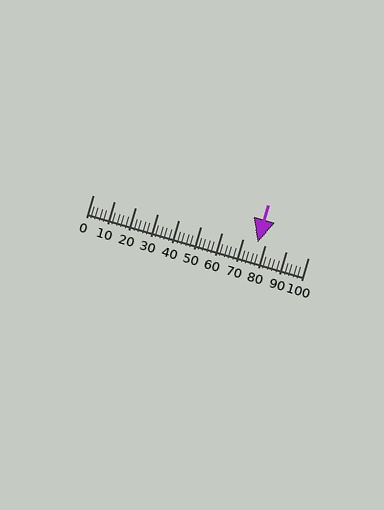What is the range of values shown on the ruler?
The ruler shows values from 0 to 100.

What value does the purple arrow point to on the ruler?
The purple arrow points to approximately 76.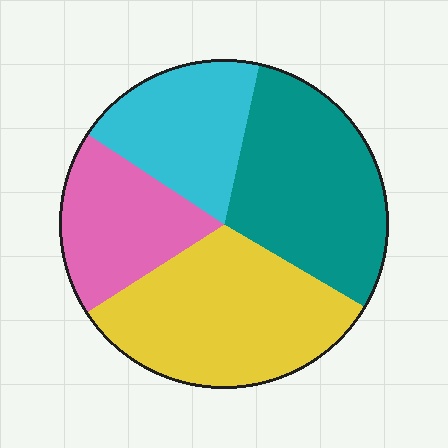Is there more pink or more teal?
Teal.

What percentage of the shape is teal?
Teal covers about 30% of the shape.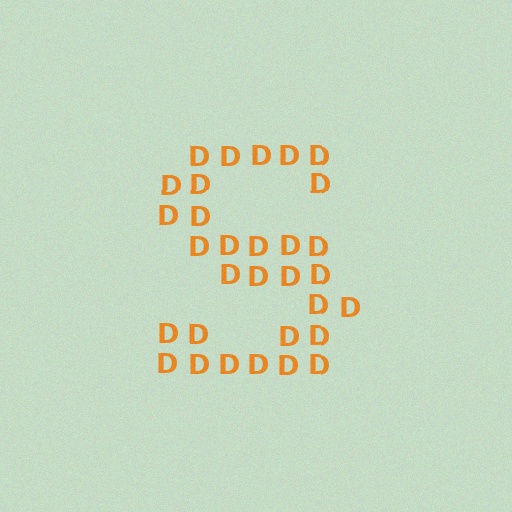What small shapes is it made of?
It is made of small letter D's.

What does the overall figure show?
The overall figure shows the letter S.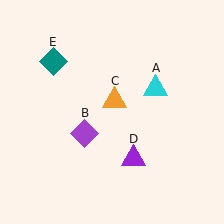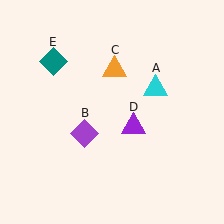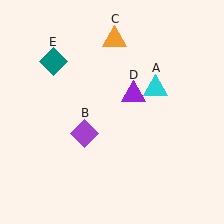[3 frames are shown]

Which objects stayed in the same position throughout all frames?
Cyan triangle (object A) and purple diamond (object B) and teal diamond (object E) remained stationary.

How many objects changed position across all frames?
2 objects changed position: orange triangle (object C), purple triangle (object D).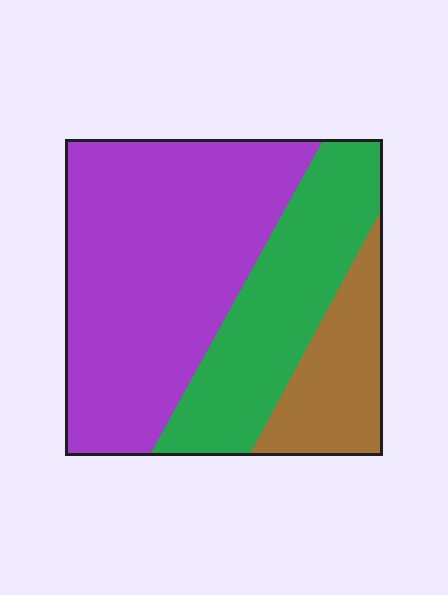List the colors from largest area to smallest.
From largest to smallest: purple, green, brown.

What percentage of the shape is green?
Green takes up between a sixth and a third of the shape.